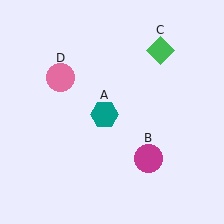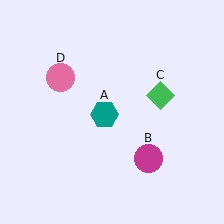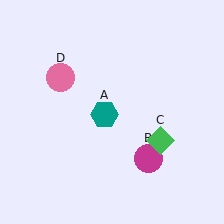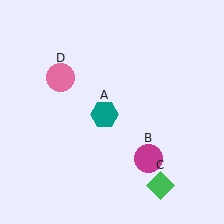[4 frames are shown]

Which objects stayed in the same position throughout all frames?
Teal hexagon (object A) and magenta circle (object B) and pink circle (object D) remained stationary.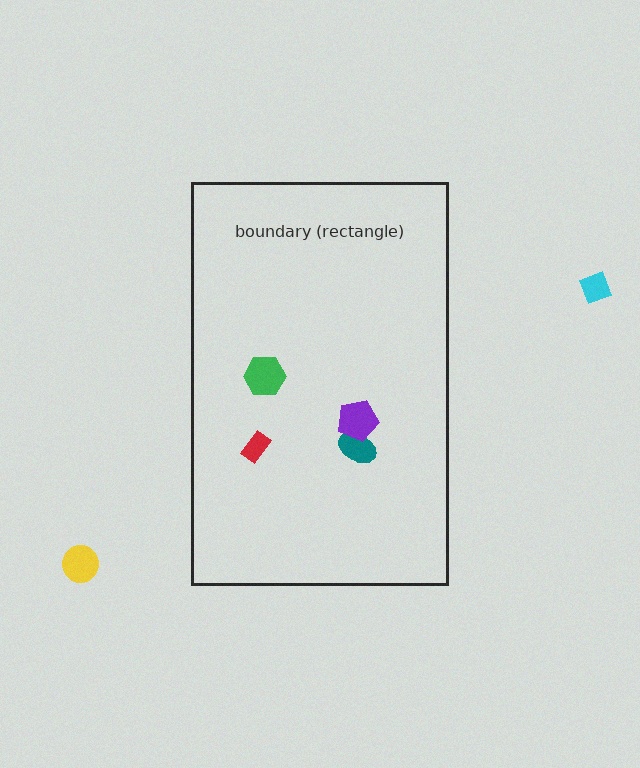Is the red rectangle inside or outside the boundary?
Inside.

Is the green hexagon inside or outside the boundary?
Inside.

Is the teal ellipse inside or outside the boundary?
Inside.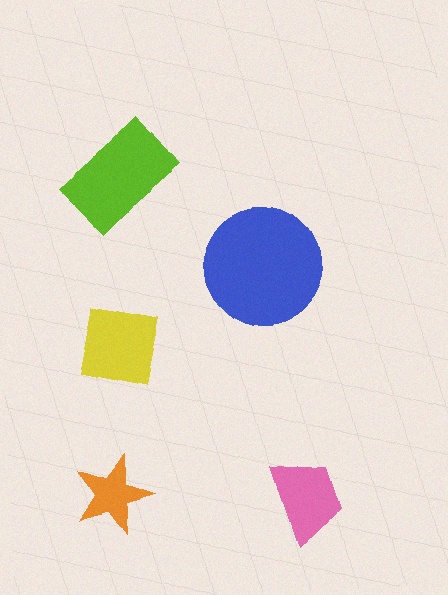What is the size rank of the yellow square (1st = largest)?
3rd.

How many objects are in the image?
There are 5 objects in the image.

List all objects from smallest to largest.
The orange star, the pink trapezoid, the yellow square, the lime rectangle, the blue circle.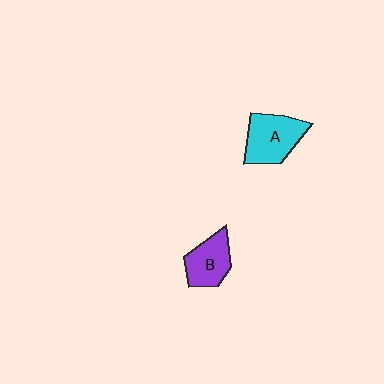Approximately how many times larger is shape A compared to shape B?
Approximately 1.3 times.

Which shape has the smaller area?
Shape B (purple).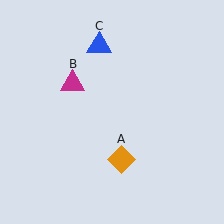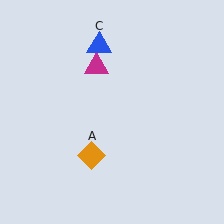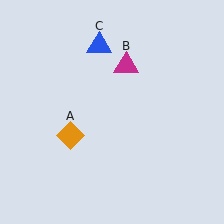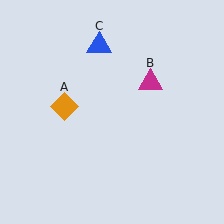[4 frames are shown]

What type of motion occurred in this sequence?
The orange diamond (object A), magenta triangle (object B) rotated clockwise around the center of the scene.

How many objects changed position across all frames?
2 objects changed position: orange diamond (object A), magenta triangle (object B).